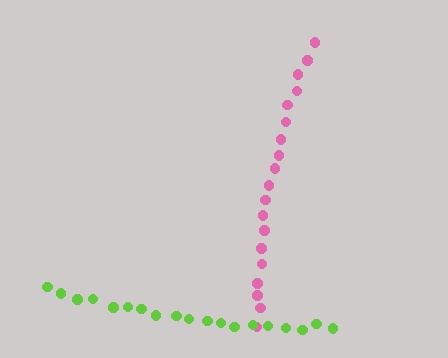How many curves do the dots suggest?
There are 2 distinct paths.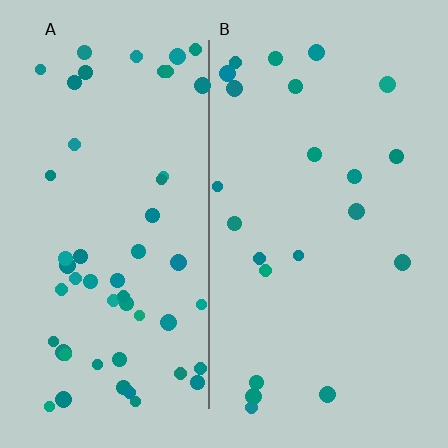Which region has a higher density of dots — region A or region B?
A (the left).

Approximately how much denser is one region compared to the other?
Approximately 2.4× — region A over region B.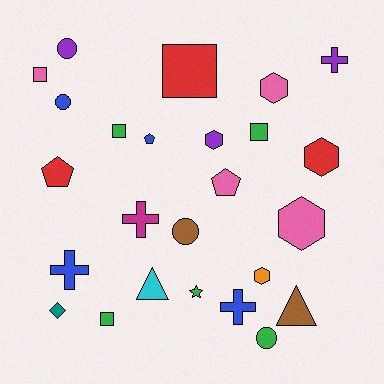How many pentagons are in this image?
There are 3 pentagons.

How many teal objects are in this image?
There is 1 teal object.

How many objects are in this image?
There are 25 objects.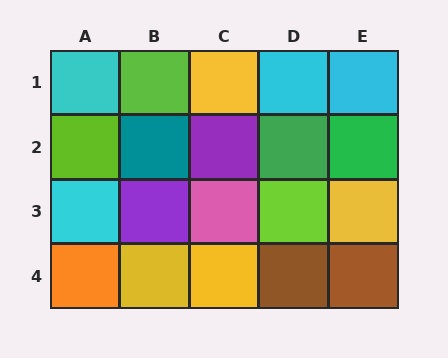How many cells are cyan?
4 cells are cyan.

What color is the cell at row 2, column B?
Teal.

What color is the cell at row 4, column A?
Orange.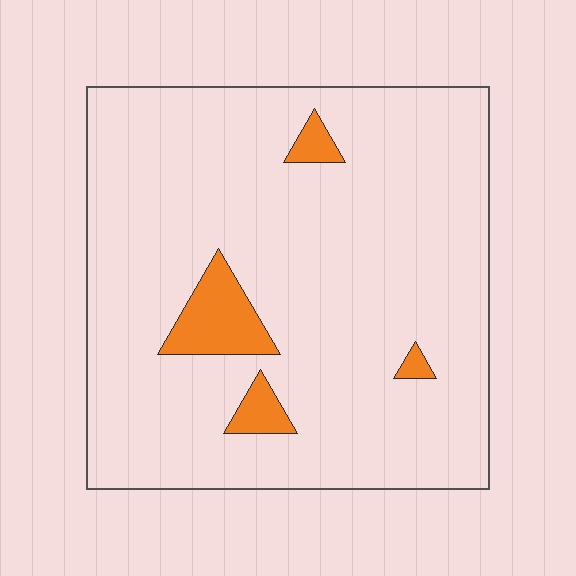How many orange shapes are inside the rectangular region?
4.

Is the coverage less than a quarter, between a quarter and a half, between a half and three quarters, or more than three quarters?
Less than a quarter.